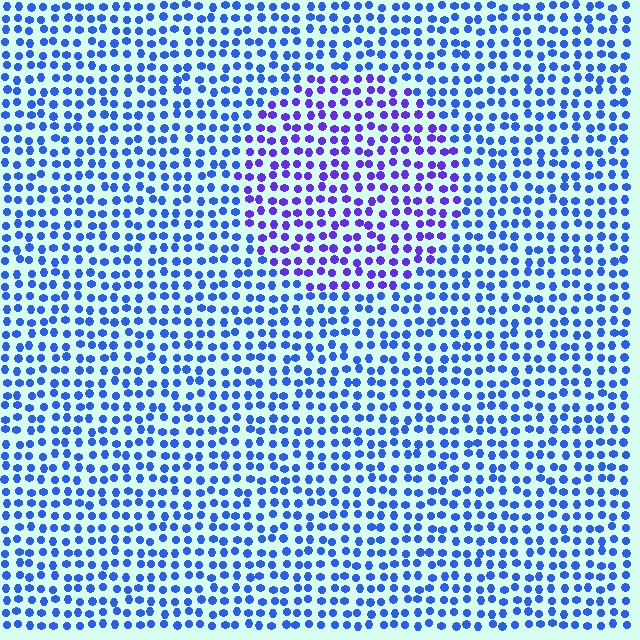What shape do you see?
I see a circle.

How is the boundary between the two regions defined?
The boundary is defined purely by a slight shift in hue (about 34 degrees). Spacing, size, and orientation are identical on both sides.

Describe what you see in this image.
The image is filled with small blue elements in a uniform arrangement. A circle-shaped region is visible where the elements are tinted to a slightly different hue, forming a subtle color boundary.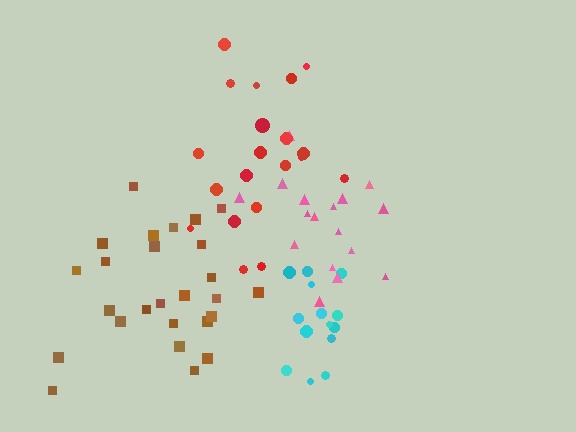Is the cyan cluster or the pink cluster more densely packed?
Cyan.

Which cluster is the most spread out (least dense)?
Red.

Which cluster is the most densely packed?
Cyan.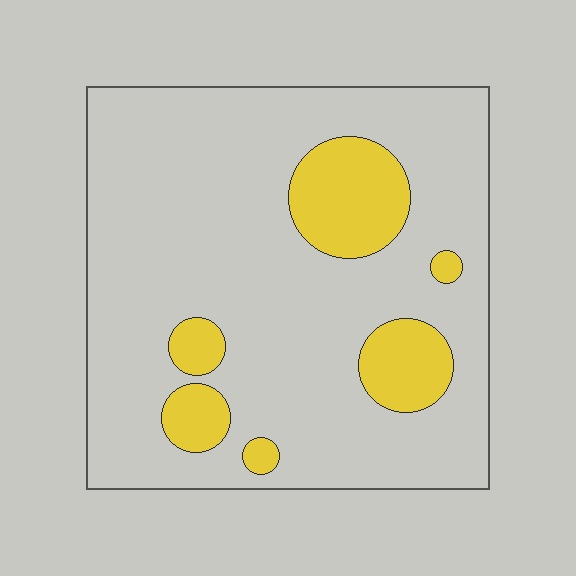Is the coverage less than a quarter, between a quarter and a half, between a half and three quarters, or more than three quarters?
Less than a quarter.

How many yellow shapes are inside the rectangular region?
6.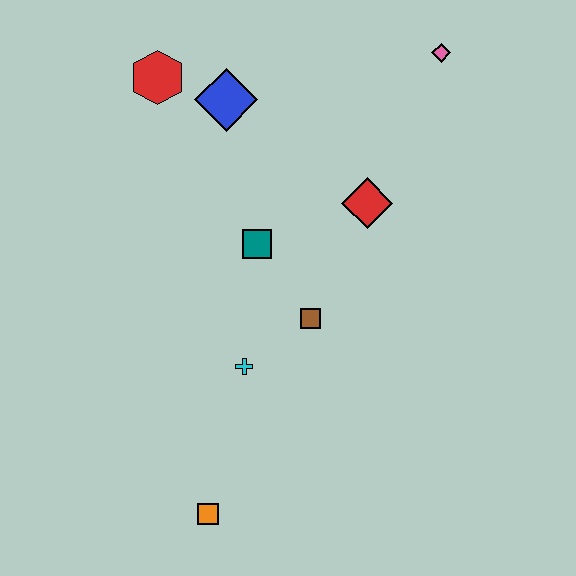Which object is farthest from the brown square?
The pink diamond is farthest from the brown square.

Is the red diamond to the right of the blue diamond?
Yes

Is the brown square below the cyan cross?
No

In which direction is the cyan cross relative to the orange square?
The cyan cross is above the orange square.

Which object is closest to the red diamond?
The teal square is closest to the red diamond.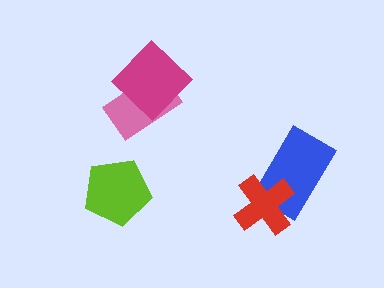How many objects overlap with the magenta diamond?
1 object overlaps with the magenta diamond.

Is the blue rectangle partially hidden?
Yes, it is partially covered by another shape.